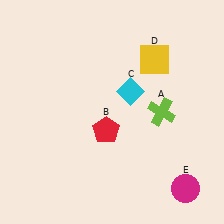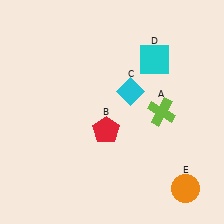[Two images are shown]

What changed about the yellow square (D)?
In Image 1, D is yellow. In Image 2, it changed to cyan.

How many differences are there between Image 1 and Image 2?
There are 2 differences between the two images.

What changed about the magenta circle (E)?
In Image 1, E is magenta. In Image 2, it changed to orange.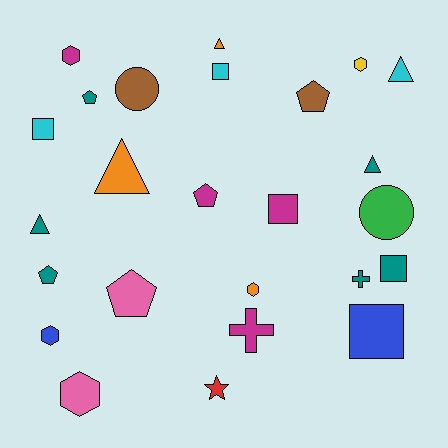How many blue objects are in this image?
There are 2 blue objects.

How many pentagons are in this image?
There are 5 pentagons.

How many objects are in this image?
There are 25 objects.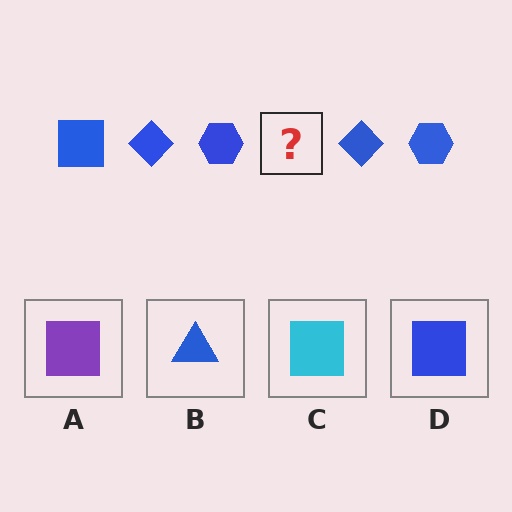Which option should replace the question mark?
Option D.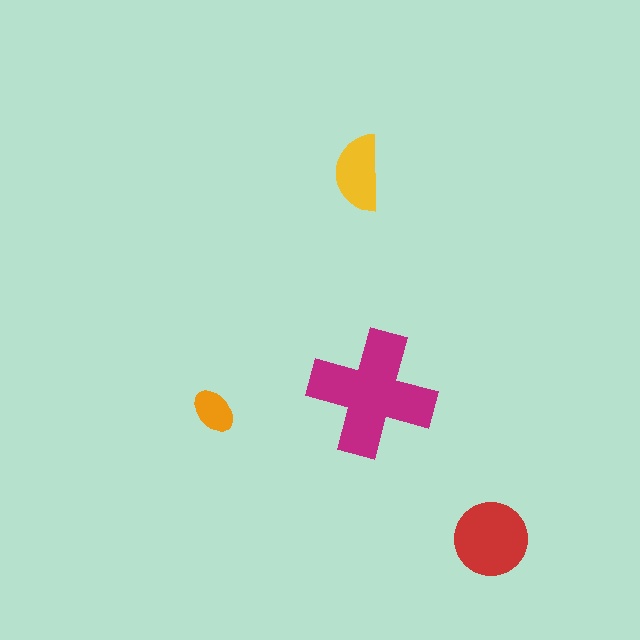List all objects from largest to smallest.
The magenta cross, the red circle, the yellow semicircle, the orange ellipse.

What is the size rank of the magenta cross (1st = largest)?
1st.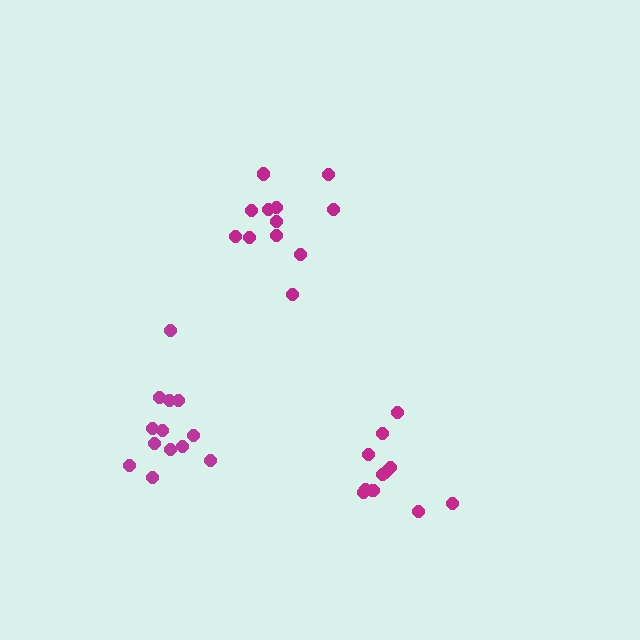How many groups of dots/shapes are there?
There are 3 groups.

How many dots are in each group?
Group 1: 13 dots, Group 2: 12 dots, Group 3: 11 dots (36 total).